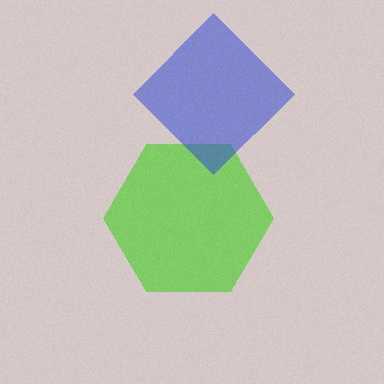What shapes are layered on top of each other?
The layered shapes are: a lime hexagon, a blue diamond.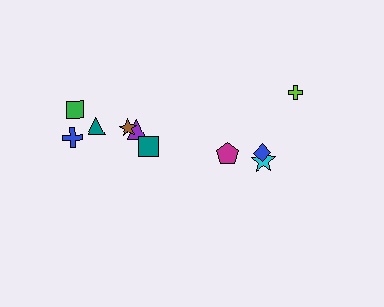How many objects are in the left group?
There are 6 objects.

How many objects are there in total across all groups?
There are 10 objects.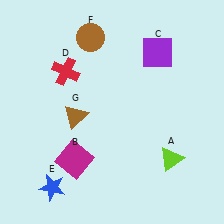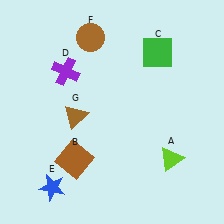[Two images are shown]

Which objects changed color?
B changed from magenta to brown. C changed from purple to green. D changed from red to purple.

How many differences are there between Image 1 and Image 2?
There are 3 differences between the two images.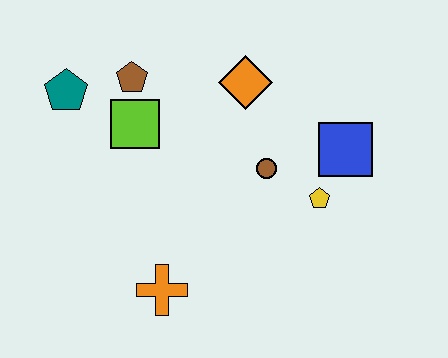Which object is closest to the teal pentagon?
The brown pentagon is closest to the teal pentagon.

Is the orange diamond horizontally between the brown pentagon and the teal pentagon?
No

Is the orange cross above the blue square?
No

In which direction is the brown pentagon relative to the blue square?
The brown pentagon is to the left of the blue square.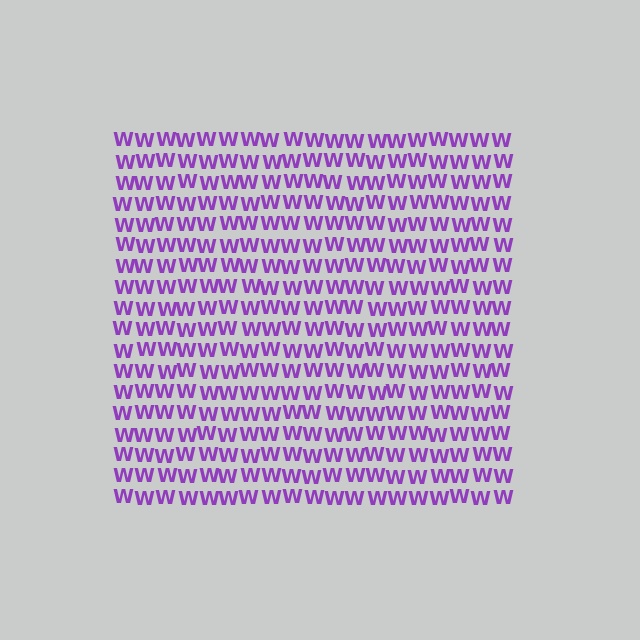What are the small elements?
The small elements are letter W's.